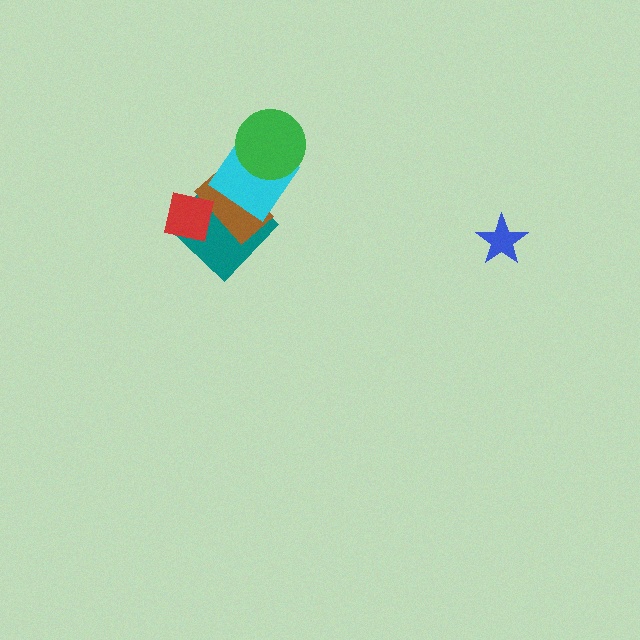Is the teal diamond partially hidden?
Yes, it is partially covered by another shape.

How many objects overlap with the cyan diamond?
3 objects overlap with the cyan diamond.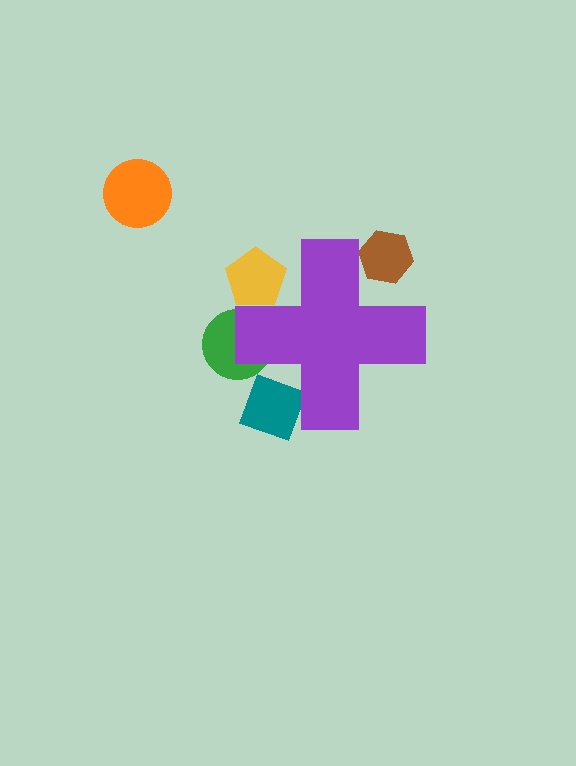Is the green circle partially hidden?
Yes, the green circle is partially hidden behind the purple cross.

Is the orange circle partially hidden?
No, the orange circle is fully visible.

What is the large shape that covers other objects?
A purple cross.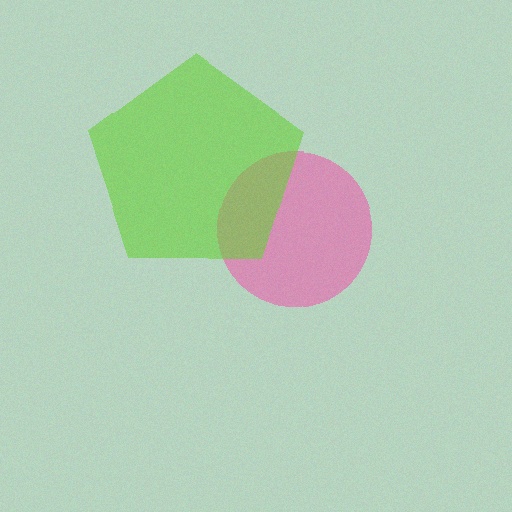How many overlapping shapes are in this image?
There are 2 overlapping shapes in the image.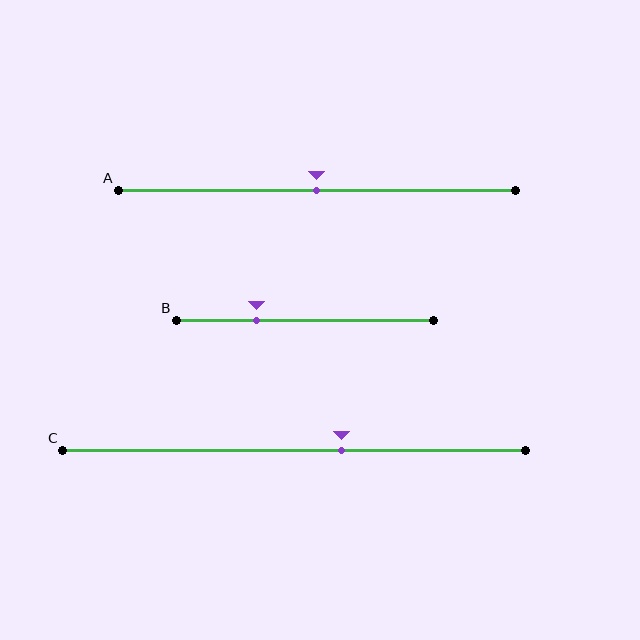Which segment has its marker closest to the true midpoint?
Segment A has its marker closest to the true midpoint.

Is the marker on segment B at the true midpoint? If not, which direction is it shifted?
No, the marker on segment B is shifted to the left by about 19% of the segment length.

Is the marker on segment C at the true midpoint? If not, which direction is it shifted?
No, the marker on segment C is shifted to the right by about 10% of the segment length.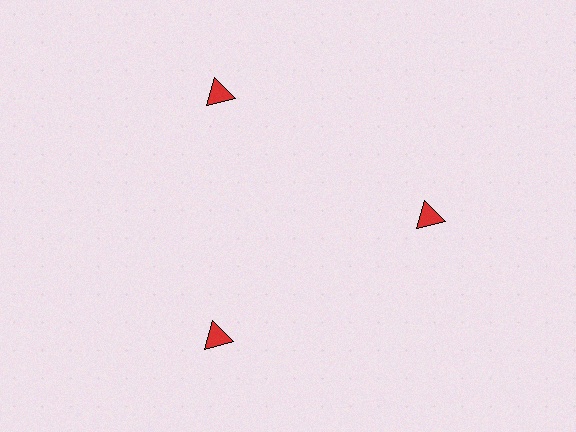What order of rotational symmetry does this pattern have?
This pattern has 3-fold rotational symmetry.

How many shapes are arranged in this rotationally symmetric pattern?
There are 3 shapes, arranged in 3 groups of 1.